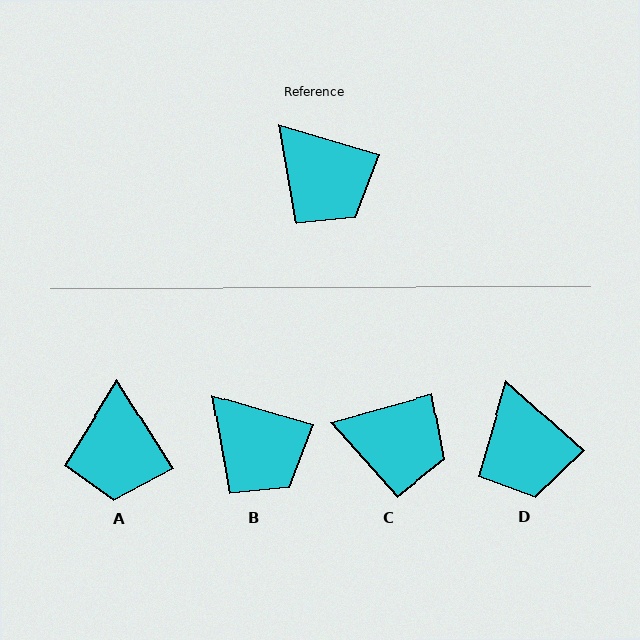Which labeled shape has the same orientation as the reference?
B.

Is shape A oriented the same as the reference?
No, it is off by about 41 degrees.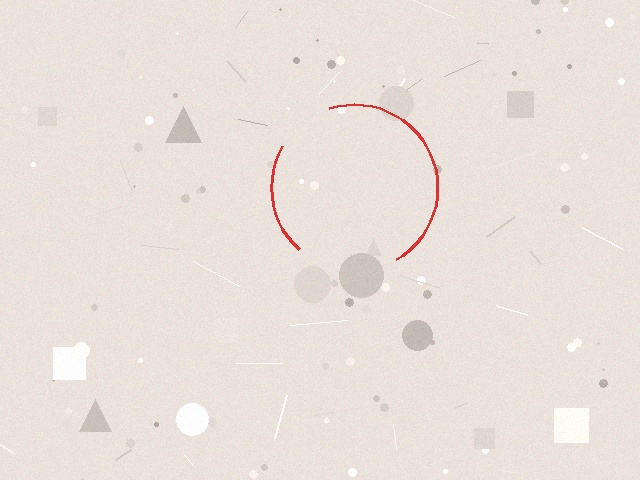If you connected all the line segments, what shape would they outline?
They would outline a circle.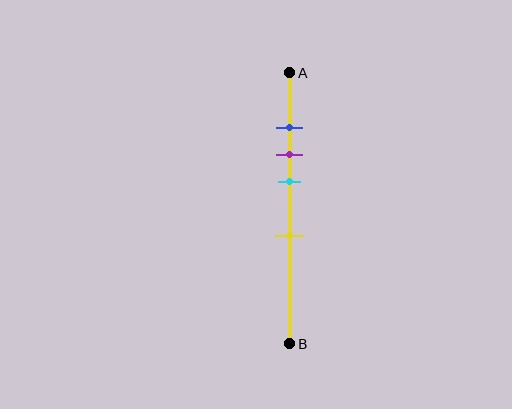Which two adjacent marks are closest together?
The blue and purple marks are the closest adjacent pair.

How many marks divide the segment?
There are 4 marks dividing the segment.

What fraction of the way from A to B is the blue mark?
The blue mark is approximately 20% (0.2) of the way from A to B.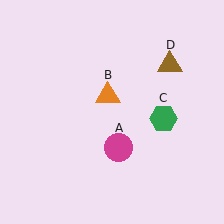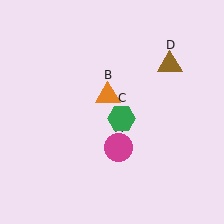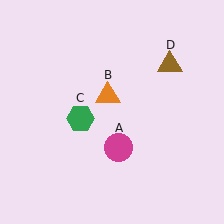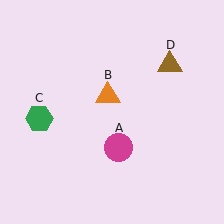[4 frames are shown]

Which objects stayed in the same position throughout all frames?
Magenta circle (object A) and orange triangle (object B) and brown triangle (object D) remained stationary.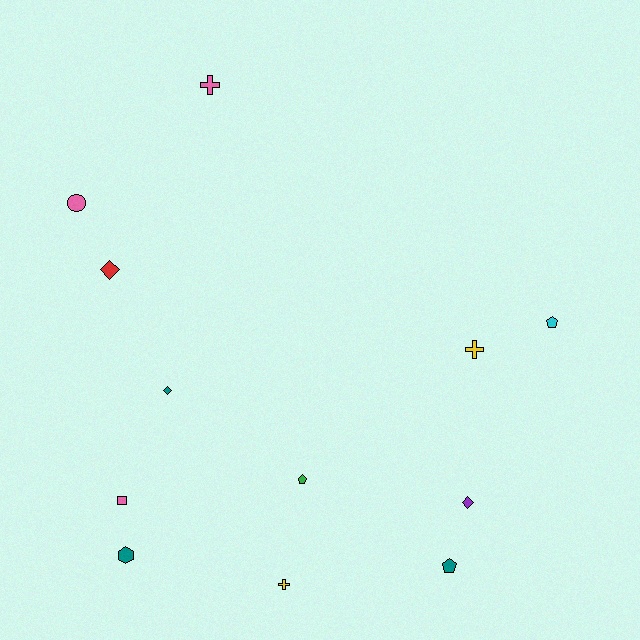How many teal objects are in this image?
There are 3 teal objects.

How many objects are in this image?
There are 12 objects.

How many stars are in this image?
There are no stars.